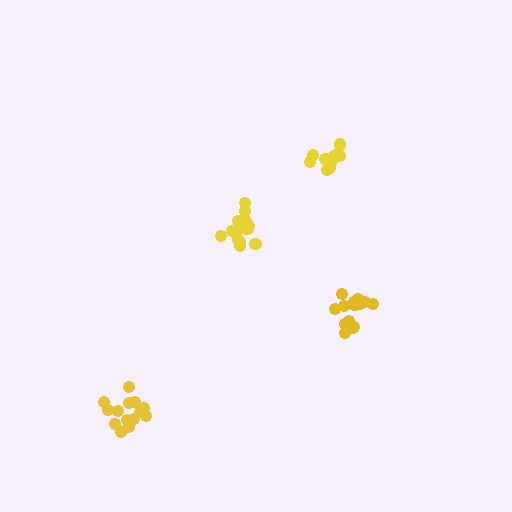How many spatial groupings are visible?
There are 4 spatial groupings.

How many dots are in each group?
Group 1: 11 dots, Group 2: 14 dots, Group 3: 16 dots, Group 4: 16 dots (57 total).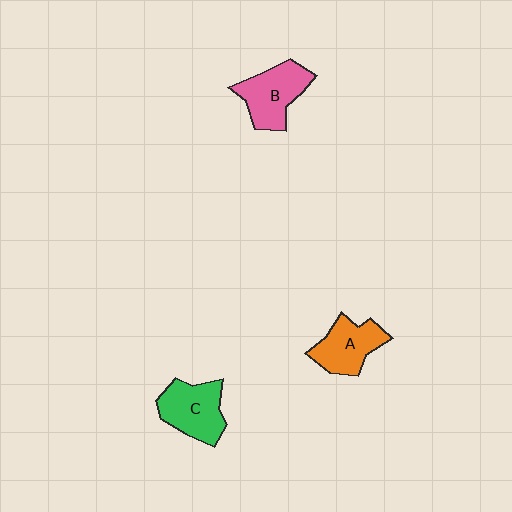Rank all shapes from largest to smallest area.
From largest to smallest: B (pink), C (green), A (orange).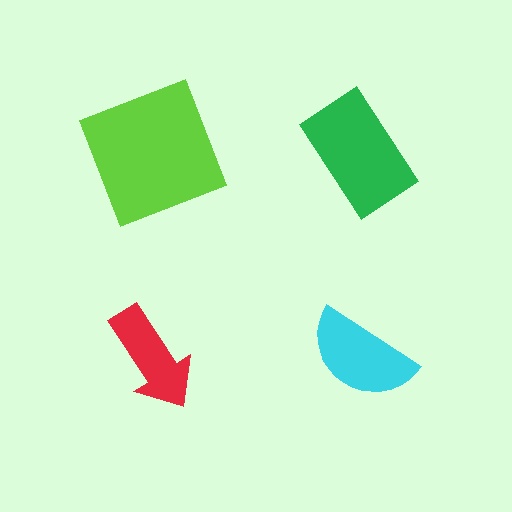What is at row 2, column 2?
A cyan semicircle.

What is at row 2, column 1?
A red arrow.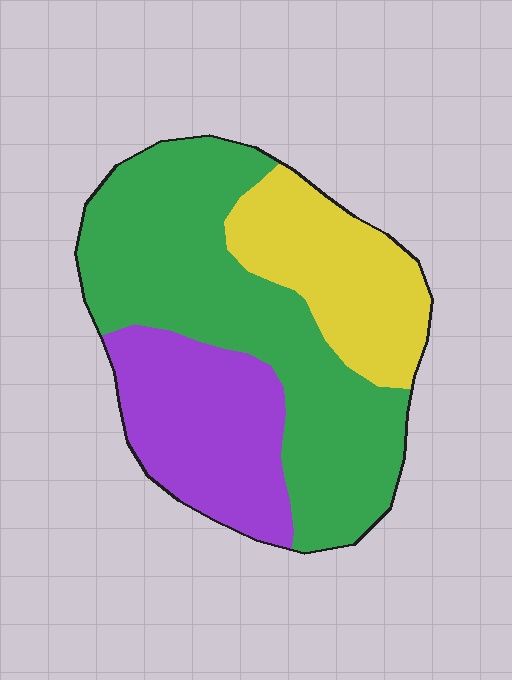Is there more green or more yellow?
Green.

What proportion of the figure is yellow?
Yellow takes up less than a quarter of the figure.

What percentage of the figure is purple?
Purple covers around 25% of the figure.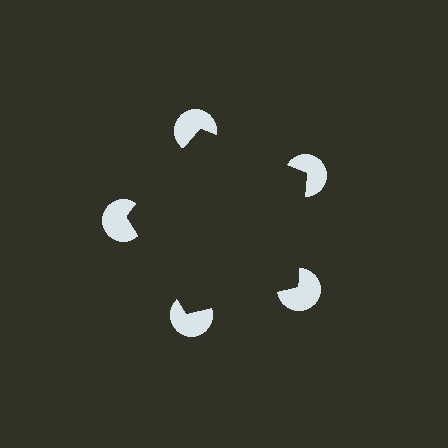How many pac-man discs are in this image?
There are 5 — one at each vertex of the illusory pentagon.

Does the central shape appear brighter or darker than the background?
It typically appears slightly darker than the background, even though no actual brightness change is drawn.